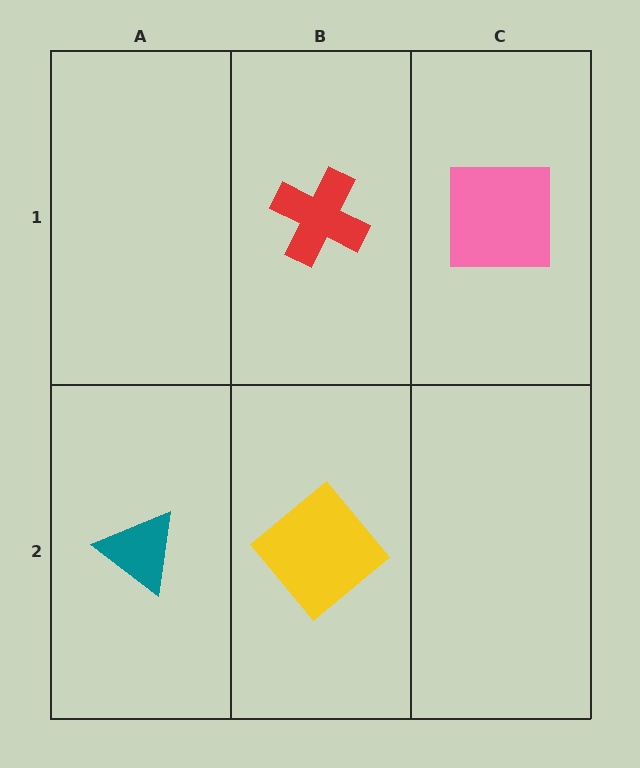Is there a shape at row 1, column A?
No, that cell is empty.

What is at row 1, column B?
A red cross.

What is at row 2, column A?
A teal triangle.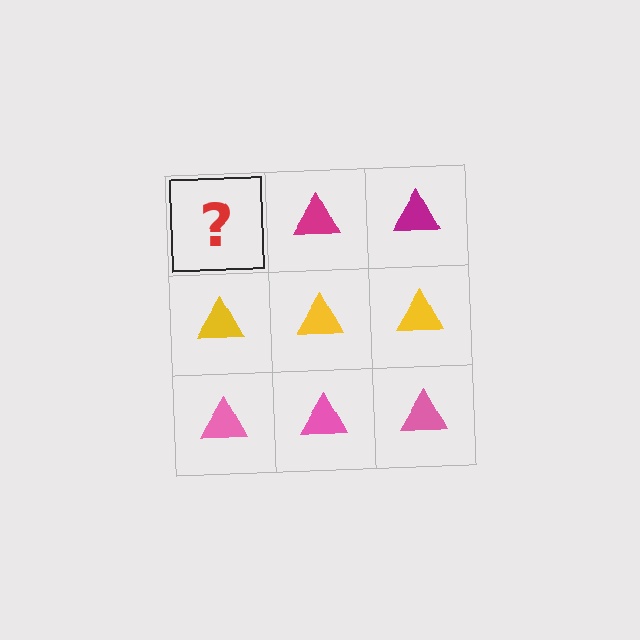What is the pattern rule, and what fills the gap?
The rule is that each row has a consistent color. The gap should be filled with a magenta triangle.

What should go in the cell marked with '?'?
The missing cell should contain a magenta triangle.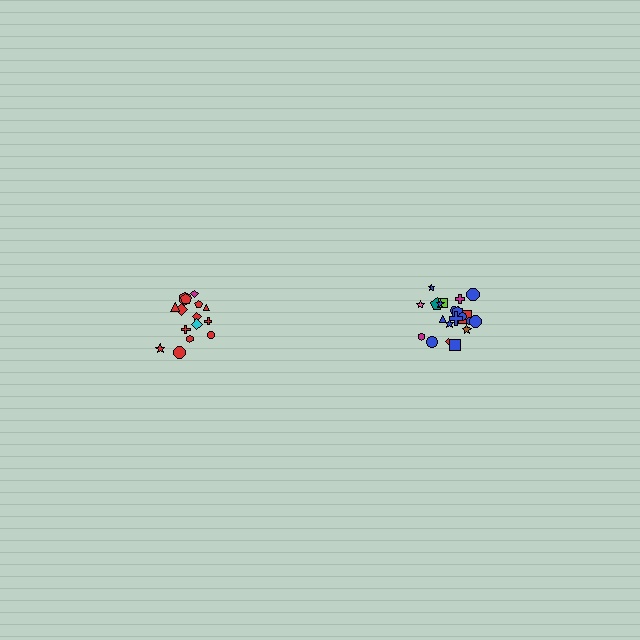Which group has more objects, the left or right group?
The right group.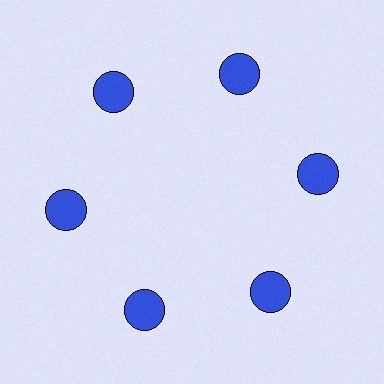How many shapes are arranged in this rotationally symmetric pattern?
There are 6 shapes, arranged in 6 groups of 1.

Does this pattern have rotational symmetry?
Yes, this pattern has 6-fold rotational symmetry. It looks the same after rotating 60 degrees around the center.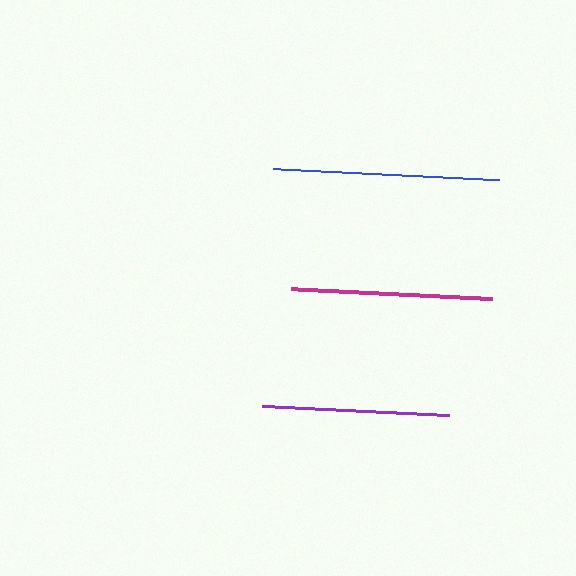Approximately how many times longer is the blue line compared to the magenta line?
The blue line is approximately 1.1 times the length of the magenta line.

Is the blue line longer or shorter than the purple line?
The blue line is longer than the purple line.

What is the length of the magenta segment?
The magenta segment is approximately 201 pixels long.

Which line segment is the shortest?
The purple line is the shortest at approximately 188 pixels.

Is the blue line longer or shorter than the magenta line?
The blue line is longer than the magenta line.